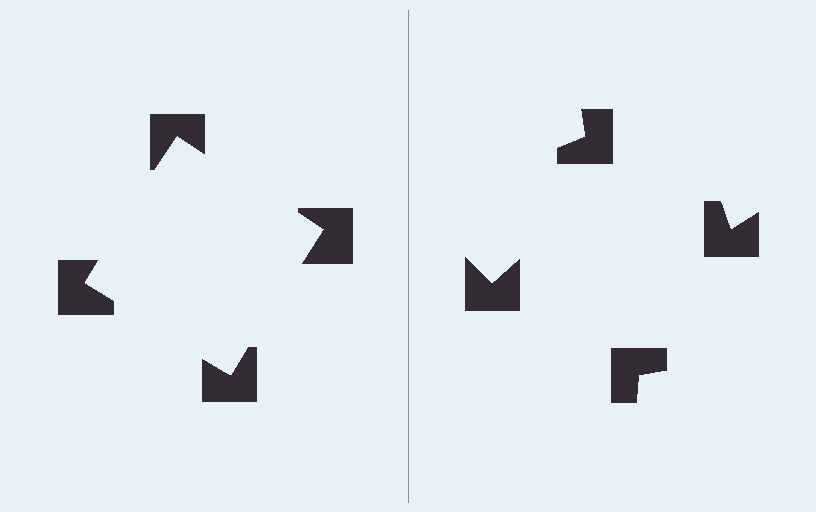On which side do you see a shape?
An illusory square appears on the left side. On the right side the wedge cuts are rotated, so no coherent shape forms.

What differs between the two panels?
The notched squares are positioned identically on both sides; only the wedge orientations differ. On the left they align to a square; on the right they are misaligned.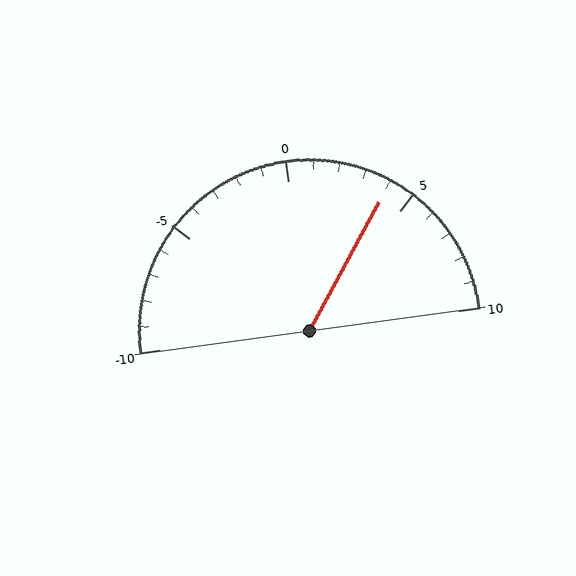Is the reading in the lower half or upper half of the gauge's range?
The reading is in the upper half of the range (-10 to 10).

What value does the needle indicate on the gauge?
The needle indicates approximately 4.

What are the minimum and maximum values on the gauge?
The gauge ranges from -10 to 10.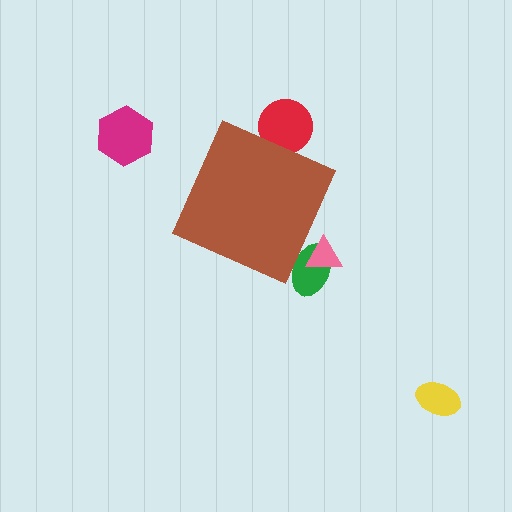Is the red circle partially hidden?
Yes, the red circle is partially hidden behind the brown diamond.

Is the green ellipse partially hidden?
Yes, the green ellipse is partially hidden behind the brown diamond.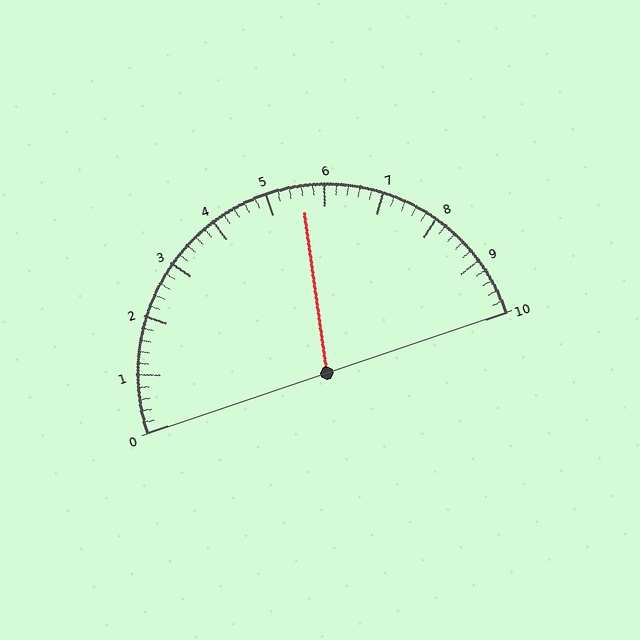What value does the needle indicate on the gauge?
The needle indicates approximately 5.6.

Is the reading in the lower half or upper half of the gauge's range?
The reading is in the upper half of the range (0 to 10).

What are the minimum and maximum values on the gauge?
The gauge ranges from 0 to 10.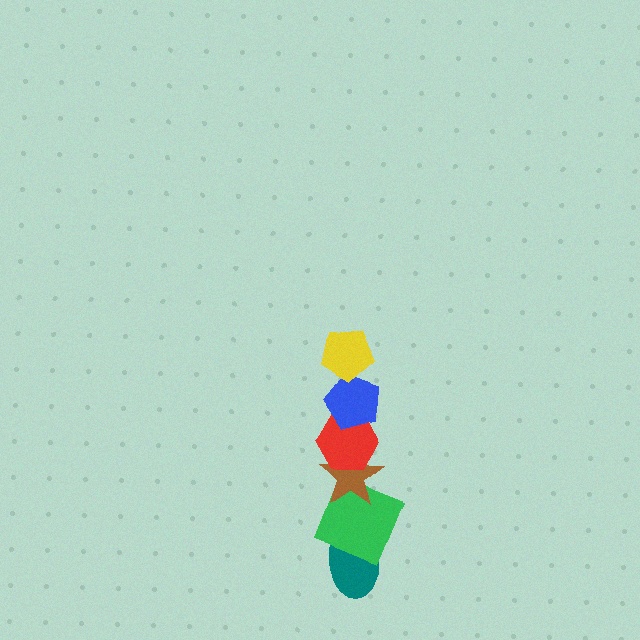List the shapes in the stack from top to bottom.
From top to bottom: the yellow pentagon, the blue pentagon, the red hexagon, the brown star, the green square, the teal ellipse.